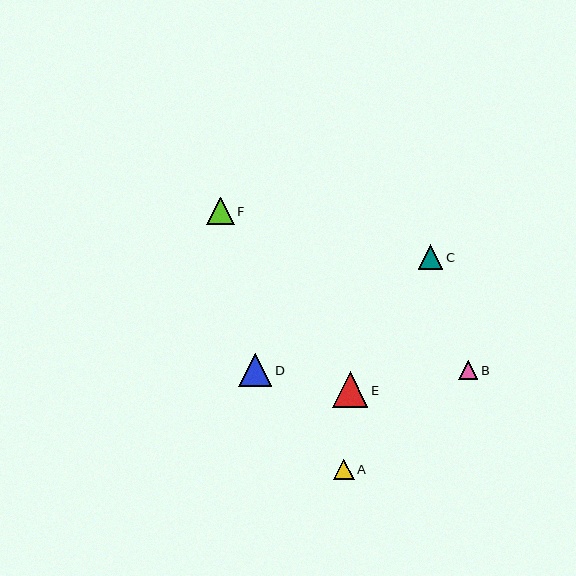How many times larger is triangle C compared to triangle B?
Triangle C is approximately 1.3 times the size of triangle B.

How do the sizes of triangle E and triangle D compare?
Triangle E and triangle D are approximately the same size.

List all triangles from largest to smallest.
From largest to smallest: E, D, F, C, A, B.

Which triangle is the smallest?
Triangle B is the smallest with a size of approximately 19 pixels.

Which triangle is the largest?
Triangle E is the largest with a size of approximately 36 pixels.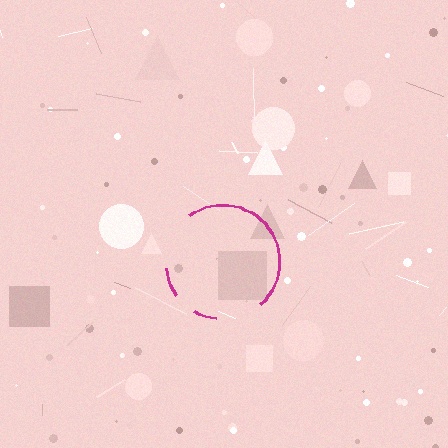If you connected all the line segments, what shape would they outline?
They would outline a circle.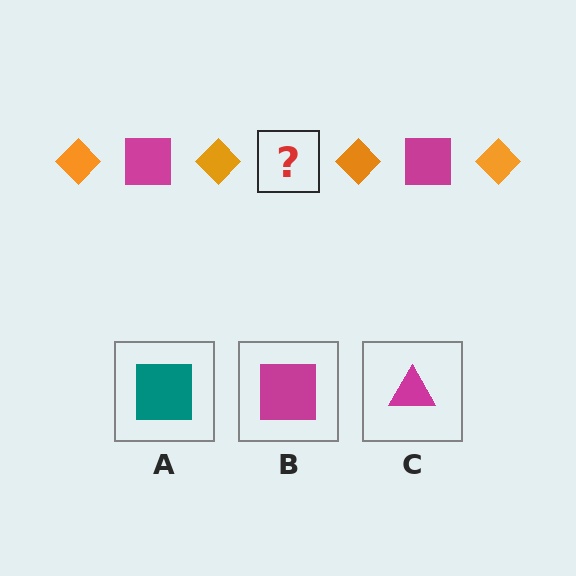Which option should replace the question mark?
Option B.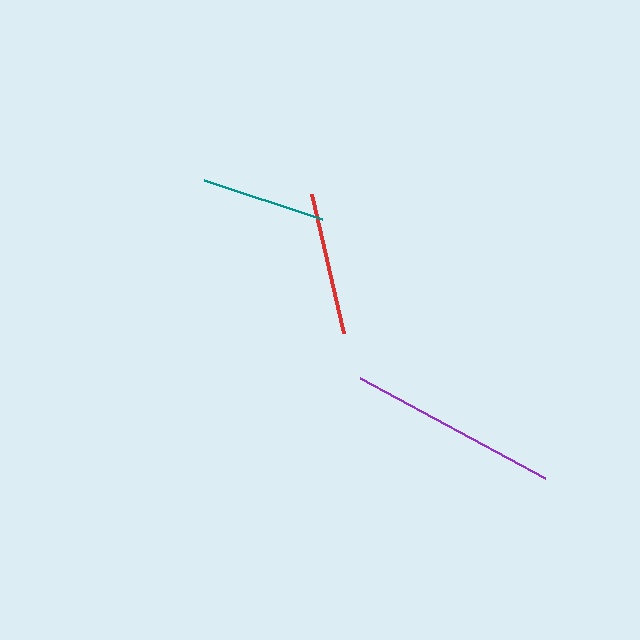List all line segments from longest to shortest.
From longest to shortest: purple, red, teal.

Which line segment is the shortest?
The teal line is the shortest at approximately 124 pixels.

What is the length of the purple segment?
The purple segment is approximately 210 pixels long.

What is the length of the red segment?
The red segment is approximately 143 pixels long.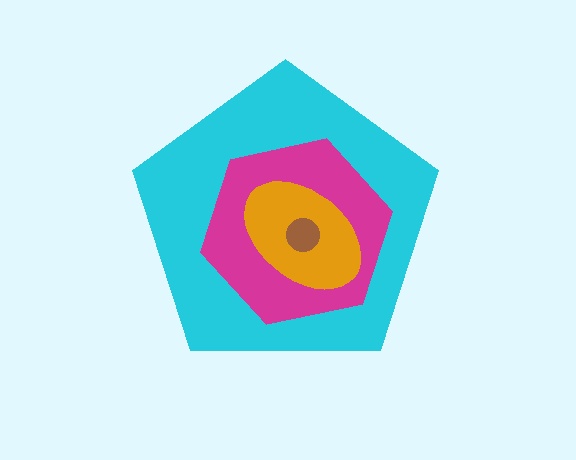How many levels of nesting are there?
4.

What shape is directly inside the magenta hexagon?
The orange ellipse.